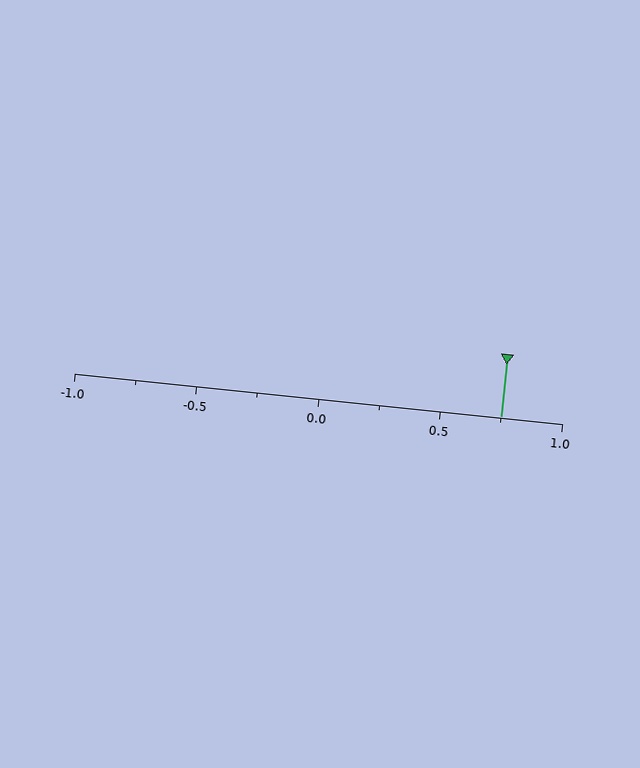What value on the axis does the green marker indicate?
The marker indicates approximately 0.75.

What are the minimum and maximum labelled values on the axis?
The axis runs from -1.0 to 1.0.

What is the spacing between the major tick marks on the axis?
The major ticks are spaced 0.5 apart.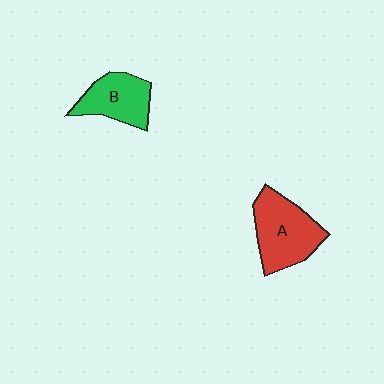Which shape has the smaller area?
Shape B (green).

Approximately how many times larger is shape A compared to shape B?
Approximately 1.3 times.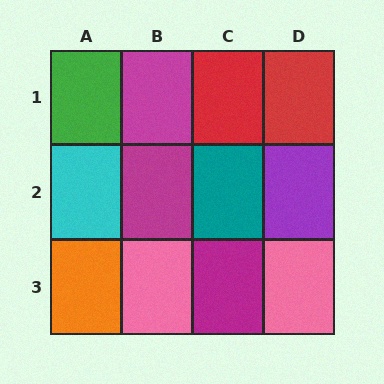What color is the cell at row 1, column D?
Red.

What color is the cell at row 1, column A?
Green.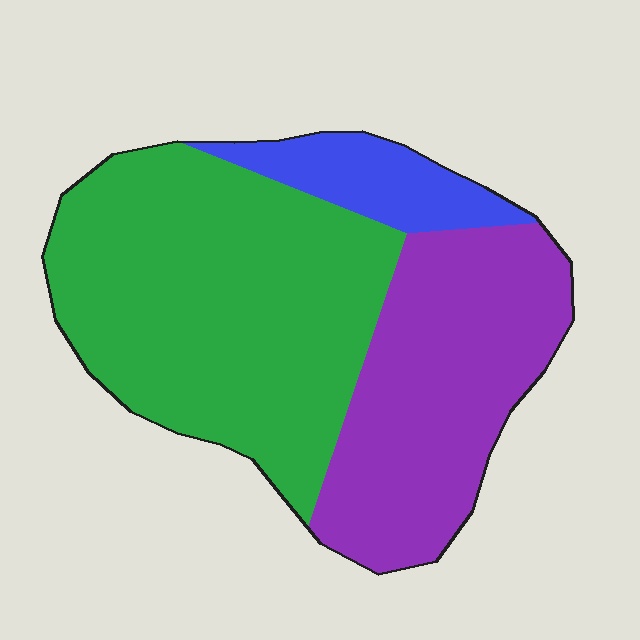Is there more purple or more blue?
Purple.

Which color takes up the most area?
Green, at roughly 55%.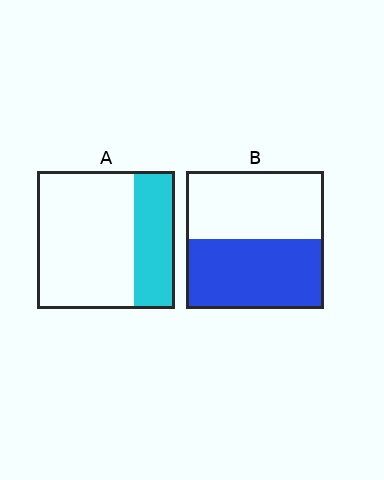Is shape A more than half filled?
No.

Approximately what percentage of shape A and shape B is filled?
A is approximately 30% and B is approximately 50%.